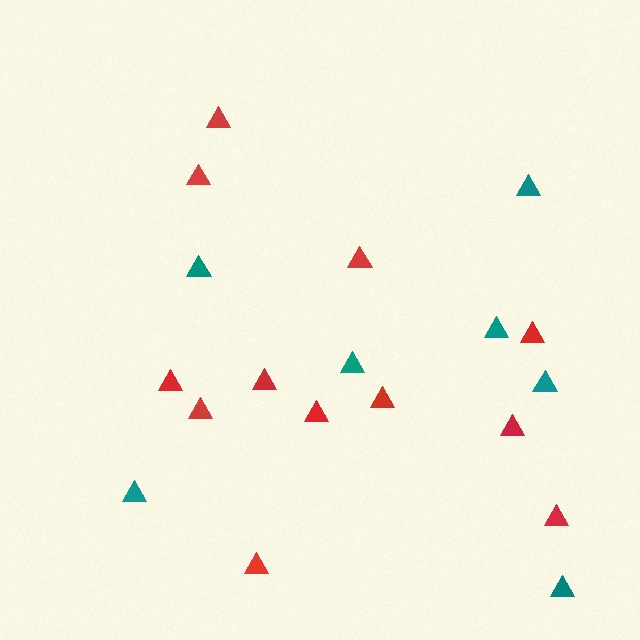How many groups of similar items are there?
There are 2 groups: one group of red triangles (12) and one group of teal triangles (7).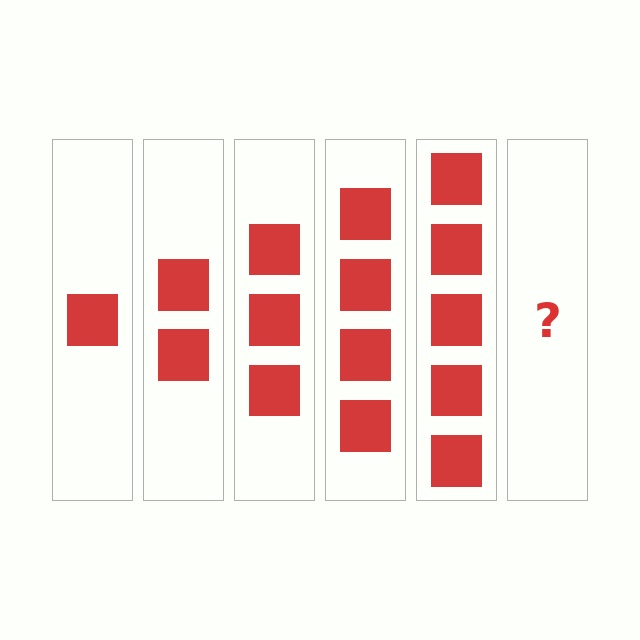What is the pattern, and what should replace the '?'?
The pattern is that each step adds one more square. The '?' should be 6 squares.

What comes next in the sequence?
The next element should be 6 squares.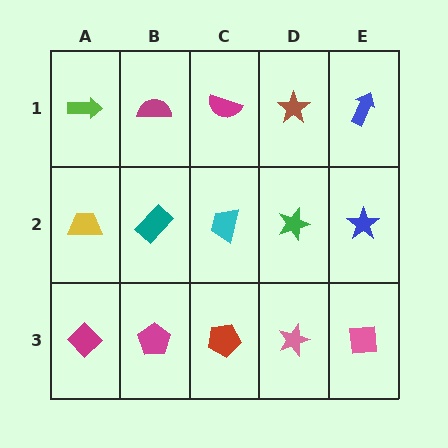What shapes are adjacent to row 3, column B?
A teal rectangle (row 2, column B), a magenta diamond (row 3, column A), a red pentagon (row 3, column C).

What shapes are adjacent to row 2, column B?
A magenta semicircle (row 1, column B), a magenta pentagon (row 3, column B), a yellow trapezoid (row 2, column A), a cyan trapezoid (row 2, column C).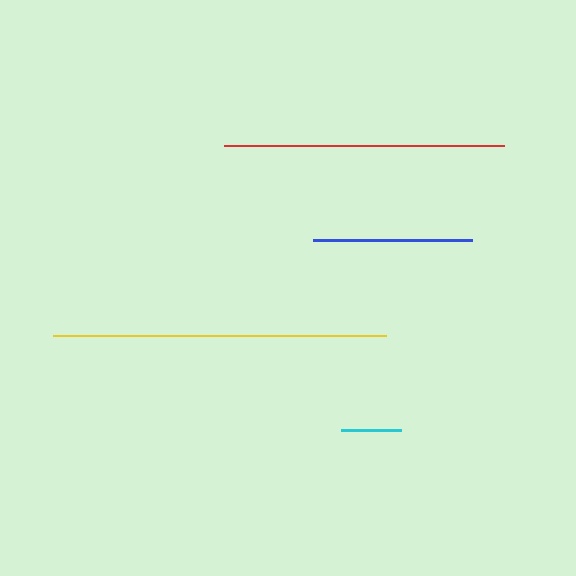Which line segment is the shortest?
The cyan line is the shortest at approximately 60 pixels.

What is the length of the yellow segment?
The yellow segment is approximately 334 pixels long.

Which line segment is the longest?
The yellow line is the longest at approximately 334 pixels.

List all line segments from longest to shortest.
From longest to shortest: yellow, red, blue, cyan.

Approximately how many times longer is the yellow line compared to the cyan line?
The yellow line is approximately 5.5 times the length of the cyan line.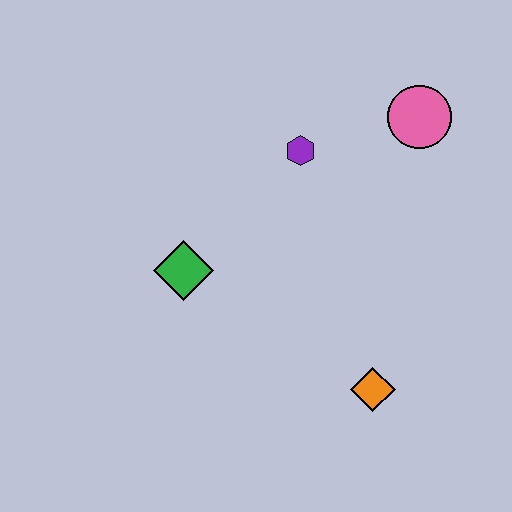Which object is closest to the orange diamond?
The green diamond is closest to the orange diamond.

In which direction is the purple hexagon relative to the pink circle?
The purple hexagon is to the left of the pink circle.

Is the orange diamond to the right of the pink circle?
No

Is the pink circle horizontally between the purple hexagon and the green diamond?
No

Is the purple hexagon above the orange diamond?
Yes